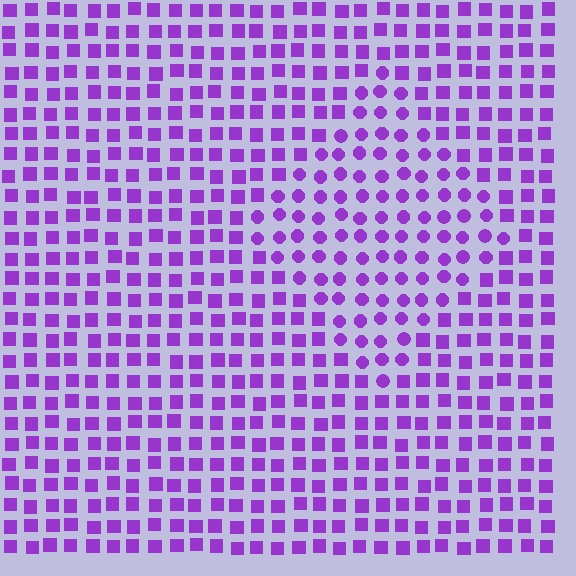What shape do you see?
I see a diamond.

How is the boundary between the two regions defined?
The boundary is defined by a change in element shape: circles inside vs. squares outside. All elements share the same color and spacing.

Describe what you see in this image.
The image is filled with small purple elements arranged in a uniform grid. A diamond-shaped region contains circles, while the surrounding area contains squares. The boundary is defined purely by the change in element shape.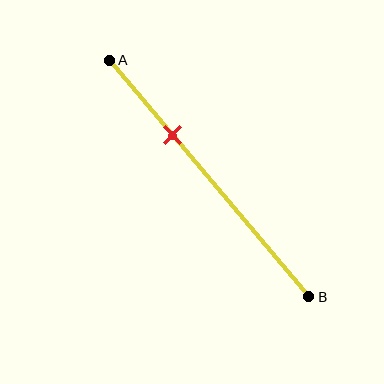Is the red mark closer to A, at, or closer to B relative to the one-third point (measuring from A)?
The red mark is approximately at the one-third point of segment AB.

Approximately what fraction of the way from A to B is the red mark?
The red mark is approximately 30% of the way from A to B.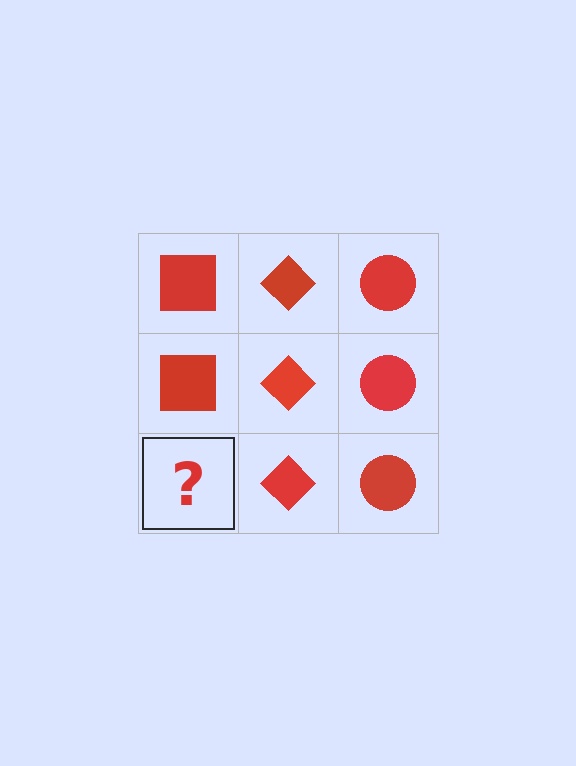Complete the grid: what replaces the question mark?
The question mark should be replaced with a red square.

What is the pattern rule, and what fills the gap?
The rule is that each column has a consistent shape. The gap should be filled with a red square.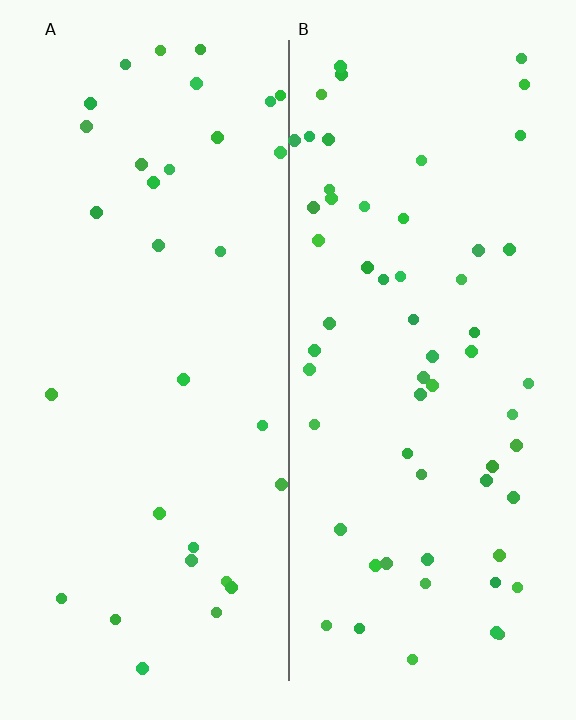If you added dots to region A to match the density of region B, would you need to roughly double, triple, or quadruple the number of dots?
Approximately double.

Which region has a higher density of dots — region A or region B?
B (the right).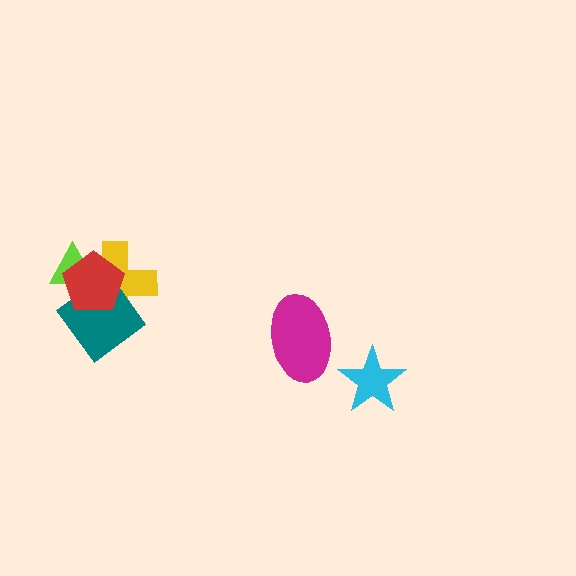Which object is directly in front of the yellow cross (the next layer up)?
The teal diamond is directly in front of the yellow cross.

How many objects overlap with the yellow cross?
3 objects overlap with the yellow cross.